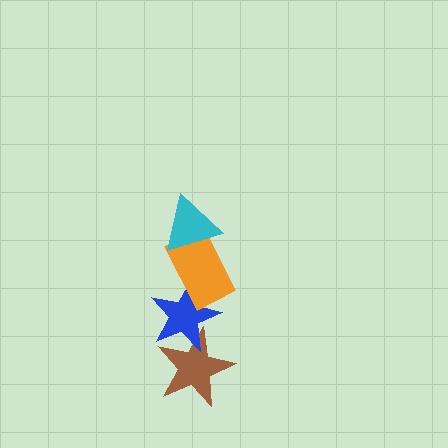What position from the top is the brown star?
The brown star is 4th from the top.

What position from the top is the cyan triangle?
The cyan triangle is 1st from the top.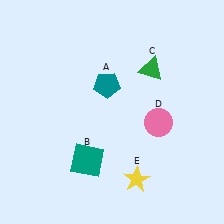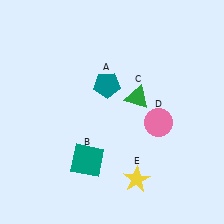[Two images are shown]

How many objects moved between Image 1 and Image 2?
1 object moved between the two images.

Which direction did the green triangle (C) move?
The green triangle (C) moved down.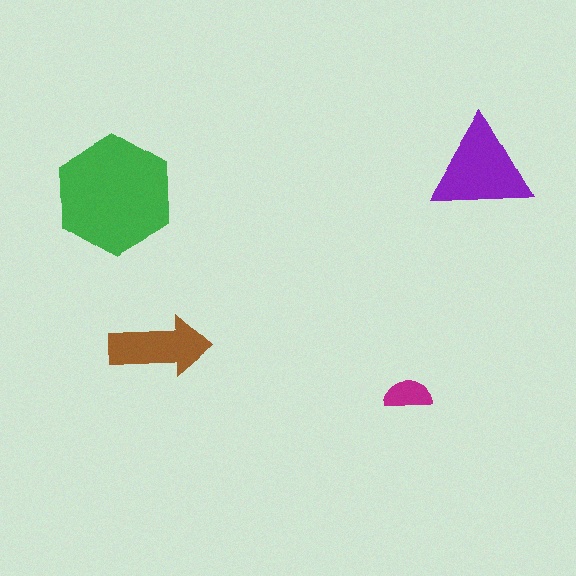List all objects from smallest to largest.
The magenta semicircle, the brown arrow, the purple triangle, the green hexagon.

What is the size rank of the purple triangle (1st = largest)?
2nd.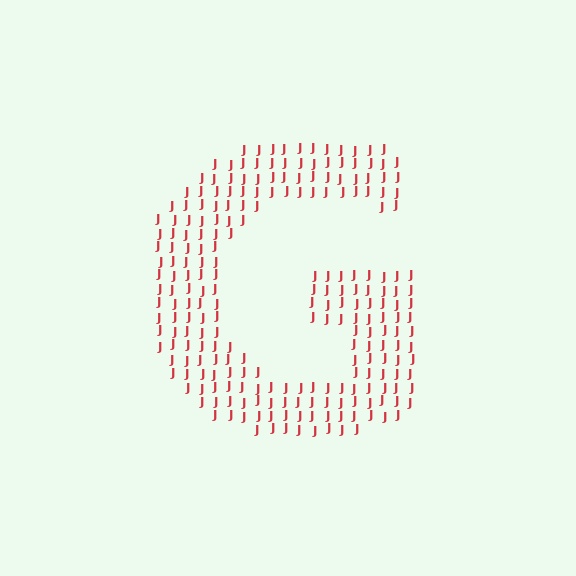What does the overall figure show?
The overall figure shows the letter G.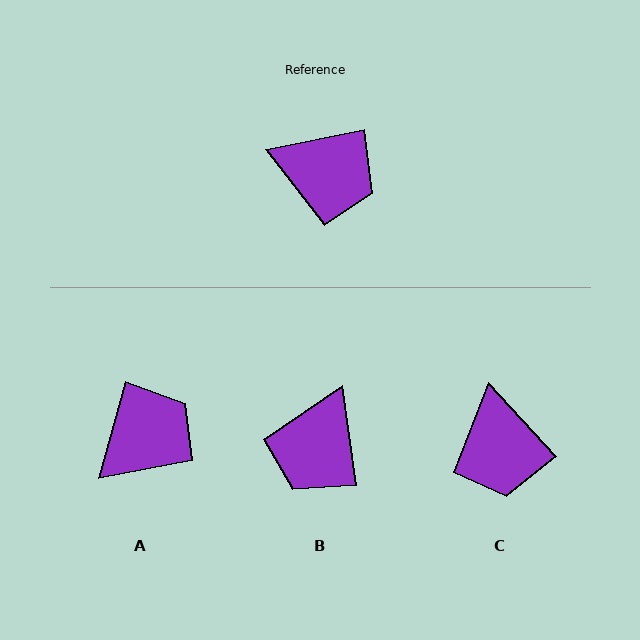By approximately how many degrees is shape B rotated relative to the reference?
Approximately 94 degrees clockwise.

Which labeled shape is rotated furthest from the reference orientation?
B, about 94 degrees away.